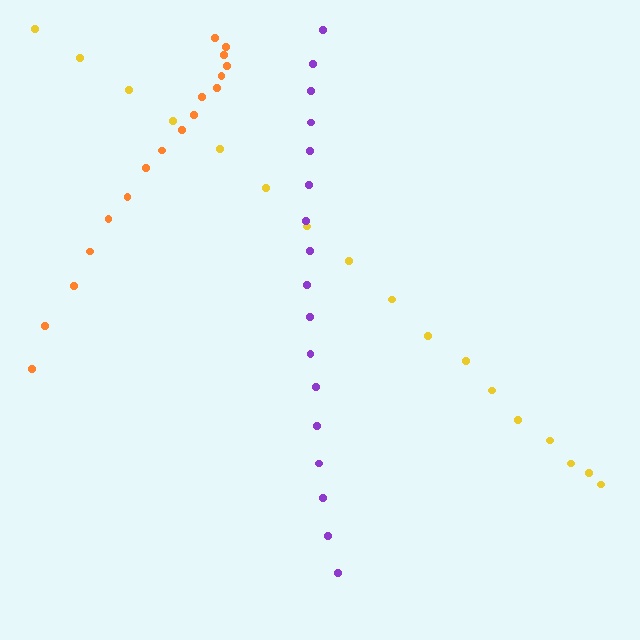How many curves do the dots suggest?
There are 3 distinct paths.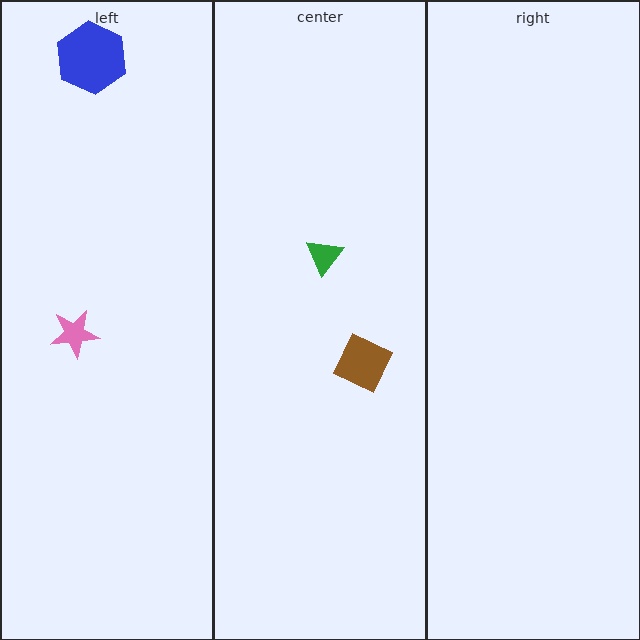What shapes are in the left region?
The pink star, the blue hexagon.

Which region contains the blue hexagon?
The left region.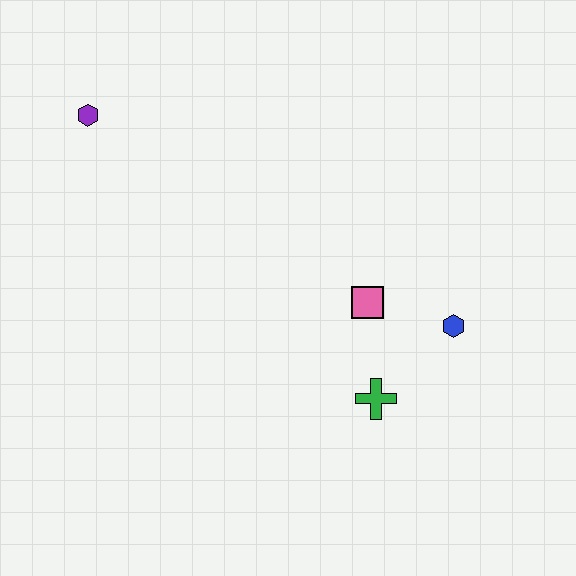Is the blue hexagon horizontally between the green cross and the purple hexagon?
No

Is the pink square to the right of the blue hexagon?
No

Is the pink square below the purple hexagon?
Yes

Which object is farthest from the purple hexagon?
The blue hexagon is farthest from the purple hexagon.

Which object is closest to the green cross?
The pink square is closest to the green cross.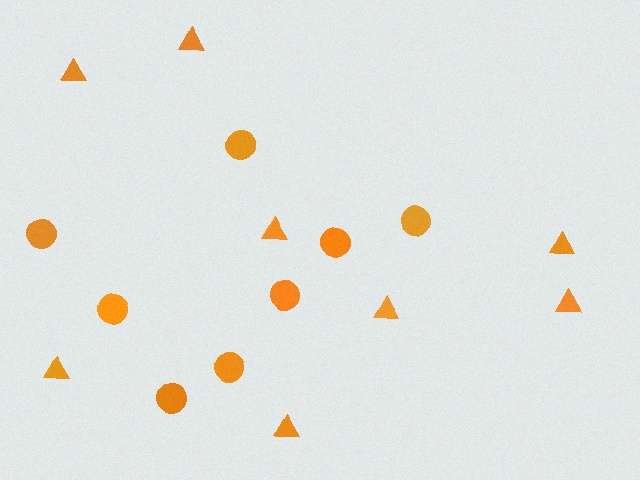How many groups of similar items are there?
There are 2 groups: one group of circles (8) and one group of triangles (8).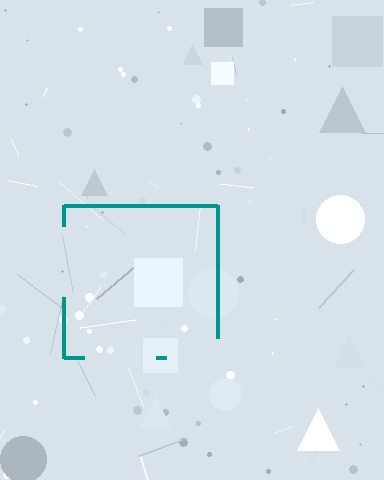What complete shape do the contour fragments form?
The contour fragments form a square.